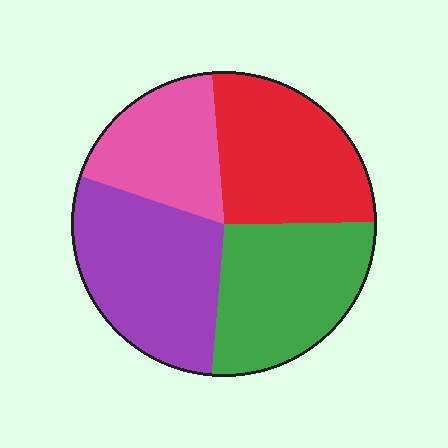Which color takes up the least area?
Pink, at roughly 20%.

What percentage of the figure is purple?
Purple covers around 30% of the figure.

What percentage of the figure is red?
Red takes up about one quarter (1/4) of the figure.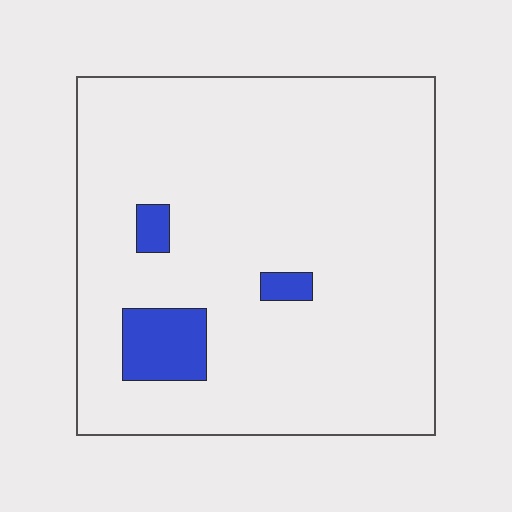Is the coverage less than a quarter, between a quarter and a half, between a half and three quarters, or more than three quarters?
Less than a quarter.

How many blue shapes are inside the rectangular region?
3.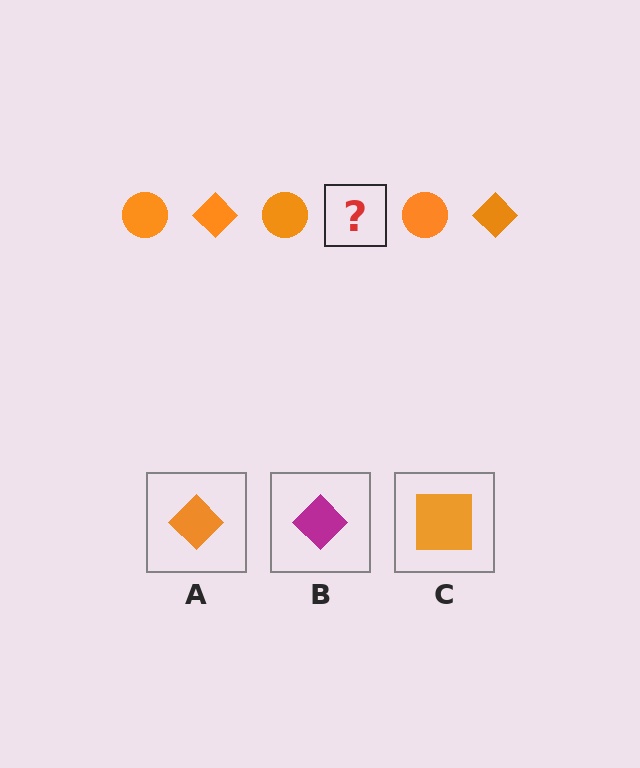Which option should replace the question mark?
Option A.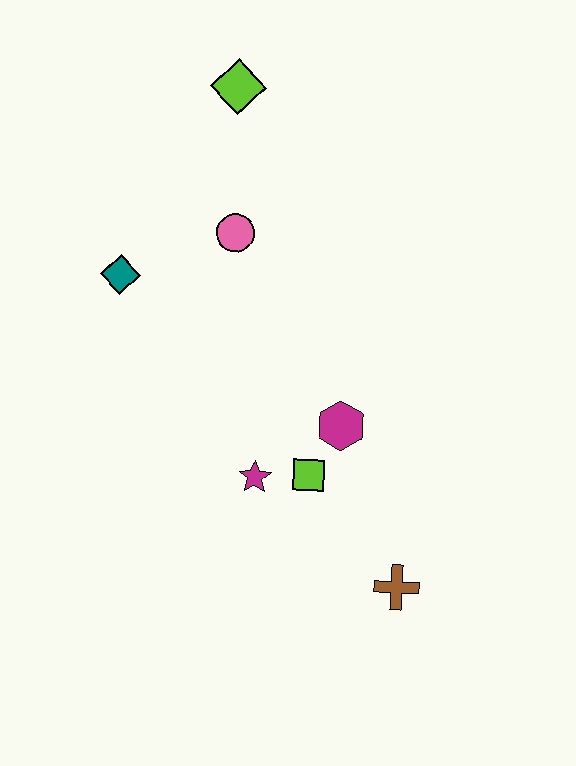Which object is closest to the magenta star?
The lime square is closest to the magenta star.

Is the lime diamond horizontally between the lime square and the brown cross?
No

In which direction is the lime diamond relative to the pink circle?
The lime diamond is above the pink circle.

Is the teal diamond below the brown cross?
No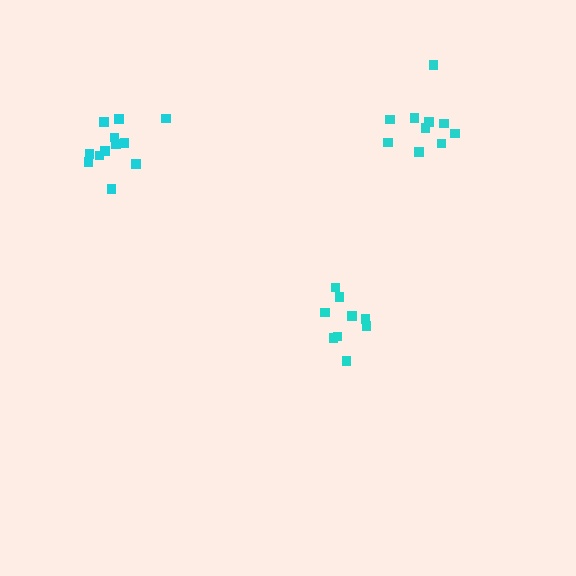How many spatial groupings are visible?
There are 3 spatial groupings.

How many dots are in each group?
Group 1: 10 dots, Group 2: 10 dots, Group 3: 12 dots (32 total).